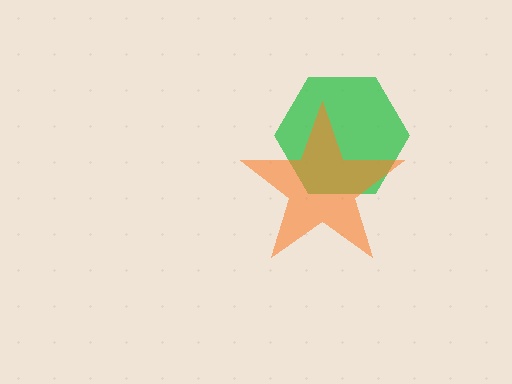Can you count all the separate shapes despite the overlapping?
Yes, there are 2 separate shapes.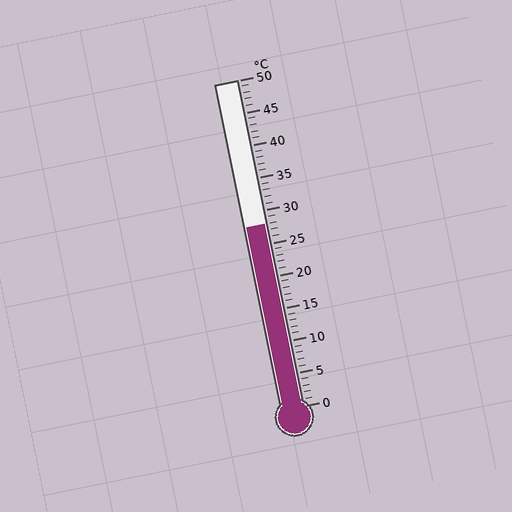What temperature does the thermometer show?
The thermometer shows approximately 28°C.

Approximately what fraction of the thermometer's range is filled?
The thermometer is filled to approximately 55% of its range.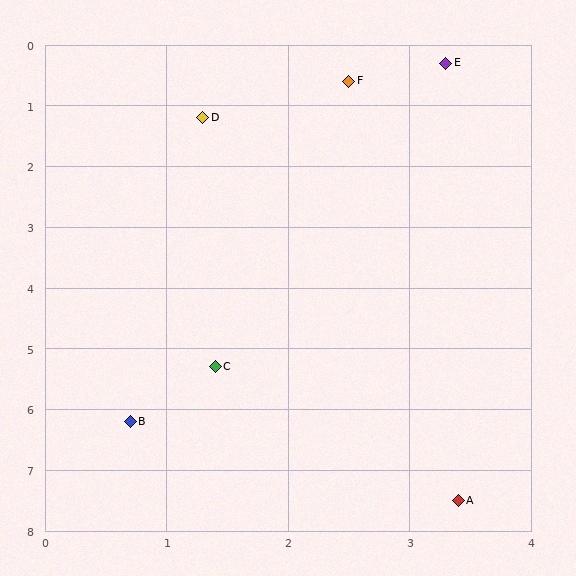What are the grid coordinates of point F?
Point F is at approximately (2.5, 0.6).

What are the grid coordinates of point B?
Point B is at approximately (0.7, 6.2).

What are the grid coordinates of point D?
Point D is at approximately (1.3, 1.2).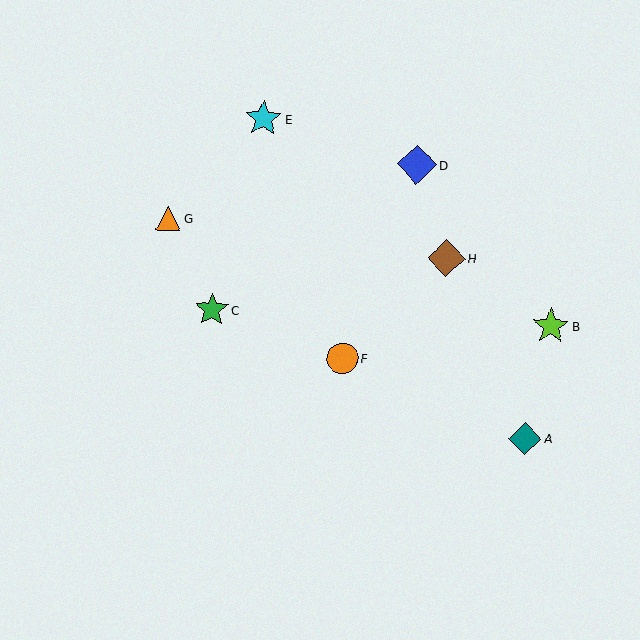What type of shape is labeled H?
Shape H is a brown diamond.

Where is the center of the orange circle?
The center of the orange circle is at (343, 358).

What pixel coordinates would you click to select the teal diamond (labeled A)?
Click at (525, 439) to select the teal diamond A.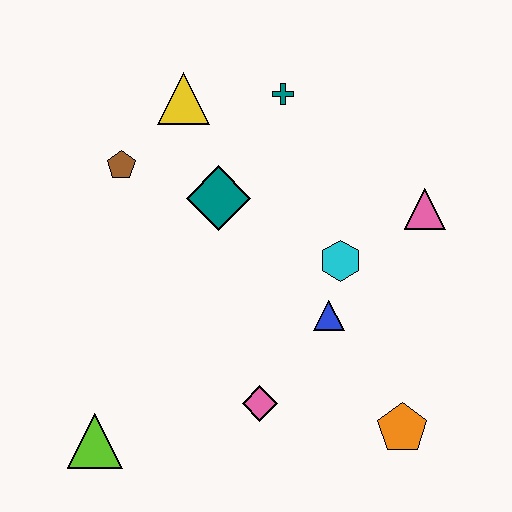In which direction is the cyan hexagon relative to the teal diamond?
The cyan hexagon is to the right of the teal diamond.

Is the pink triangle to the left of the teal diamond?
No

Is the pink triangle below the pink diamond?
No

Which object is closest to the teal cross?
The yellow triangle is closest to the teal cross.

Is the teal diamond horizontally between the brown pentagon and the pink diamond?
Yes